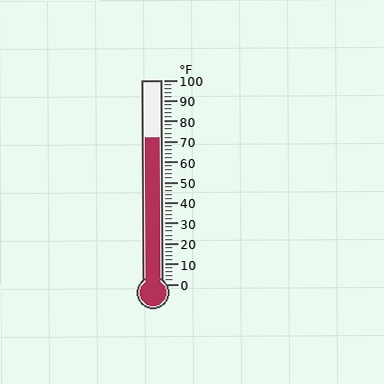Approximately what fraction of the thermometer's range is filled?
The thermometer is filled to approximately 70% of its range.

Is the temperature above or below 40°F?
The temperature is above 40°F.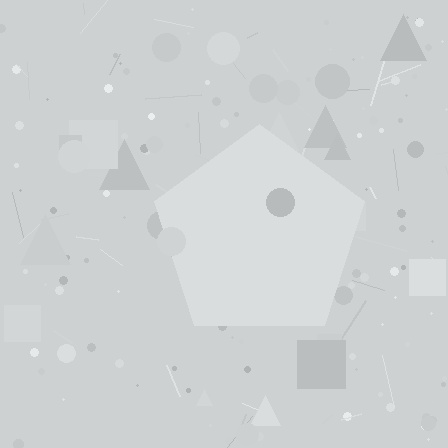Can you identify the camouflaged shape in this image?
The camouflaged shape is a pentagon.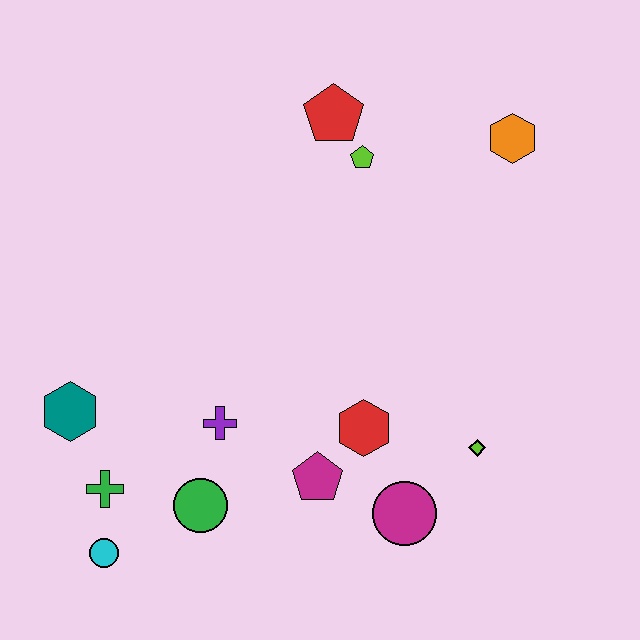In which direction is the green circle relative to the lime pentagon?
The green circle is below the lime pentagon.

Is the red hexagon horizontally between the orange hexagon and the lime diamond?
No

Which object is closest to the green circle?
The purple cross is closest to the green circle.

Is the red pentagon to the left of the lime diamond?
Yes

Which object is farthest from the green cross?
The orange hexagon is farthest from the green cross.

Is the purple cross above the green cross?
Yes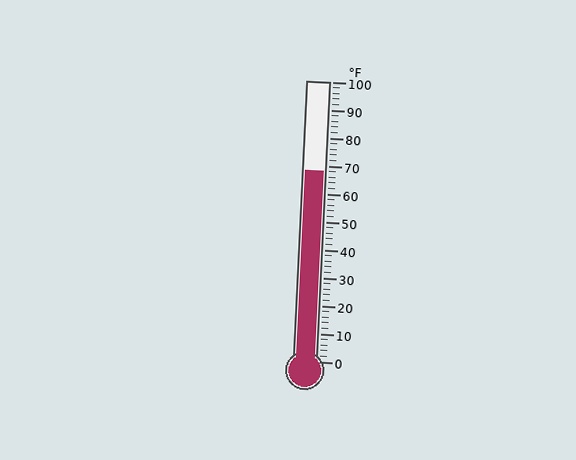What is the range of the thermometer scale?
The thermometer scale ranges from 0°F to 100°F.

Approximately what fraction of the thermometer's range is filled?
The thermometer is filled to approximately 70% of its range.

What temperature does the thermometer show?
The thermometer shows approximately 68°F.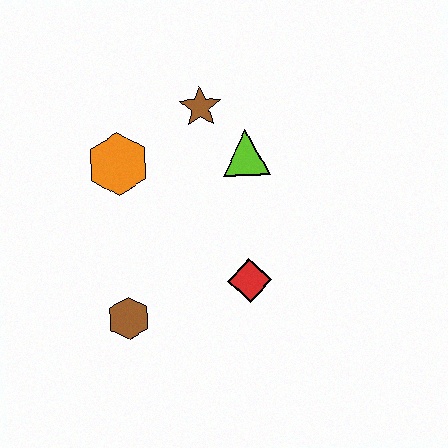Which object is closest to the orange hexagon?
The brown star is closest to the orange hexagon.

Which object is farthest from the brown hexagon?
The brown star is farthest from the brown hexagon.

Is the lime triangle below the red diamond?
No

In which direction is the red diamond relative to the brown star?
The red diamond is below the brown star.